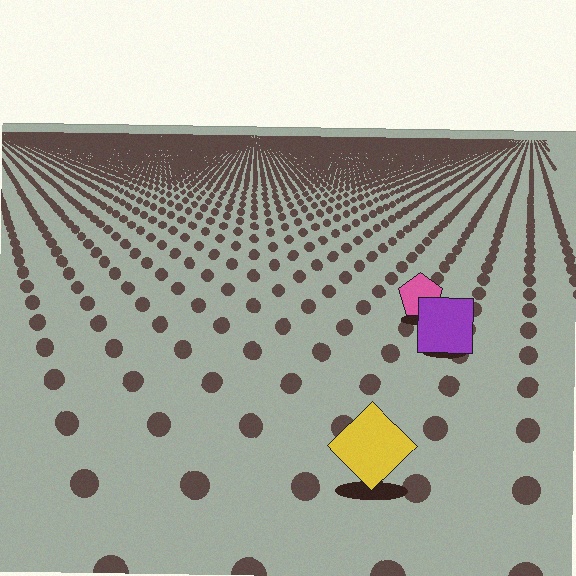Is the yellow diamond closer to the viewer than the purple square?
Yes. The yellow diamond is closer — you can tell from the texture gradient: the ground texture is coarser near it.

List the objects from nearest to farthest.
From nearest to farthest: the yellow diamond, the purple square, the pink pentagon.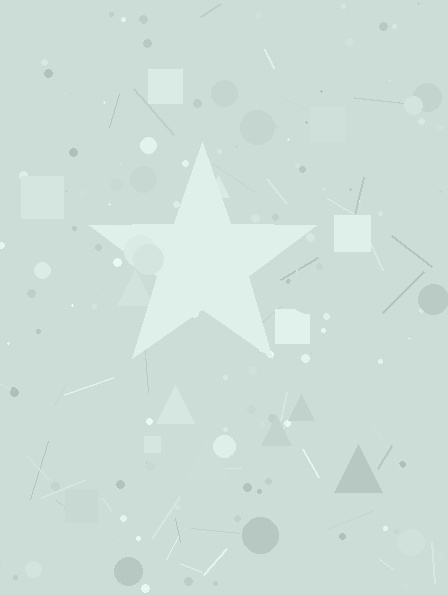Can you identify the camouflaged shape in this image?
The camouflaged shape is a star.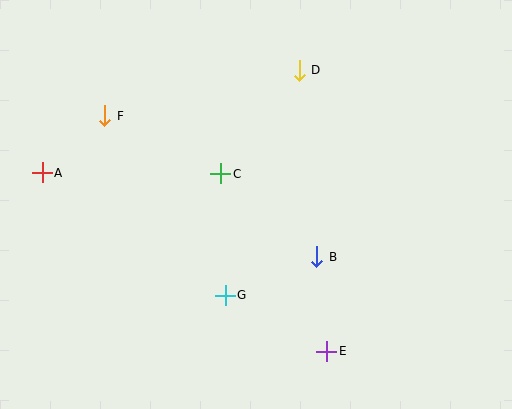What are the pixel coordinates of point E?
Point E is at (327, 351).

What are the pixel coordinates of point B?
Point B is at (317, 257).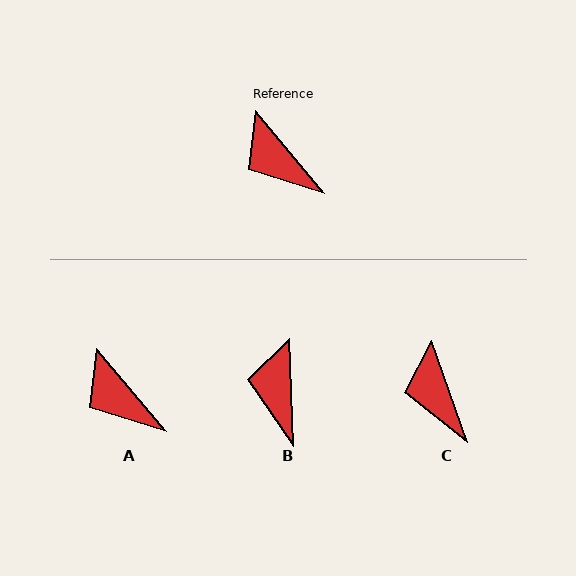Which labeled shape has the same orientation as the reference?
A.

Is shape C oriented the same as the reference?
No, it is off by about 21 degrees.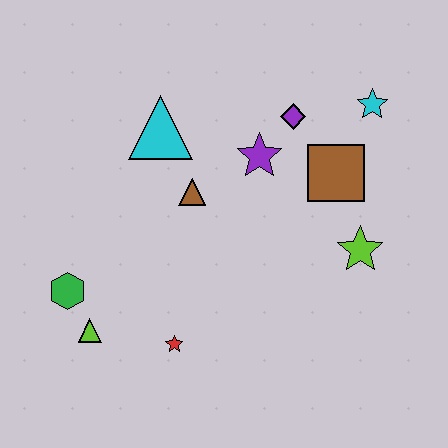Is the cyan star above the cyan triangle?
Yes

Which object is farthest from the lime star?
The green hexagon is farthest from the lime star.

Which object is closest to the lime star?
The brown square is closest to the lime star.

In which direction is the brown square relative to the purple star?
The brown square is to the right of the purple star.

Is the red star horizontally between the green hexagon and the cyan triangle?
No